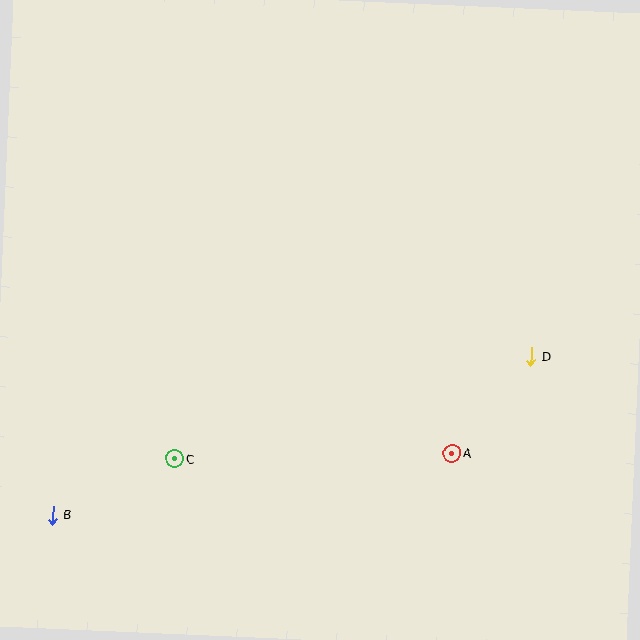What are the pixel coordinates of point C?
Point C is at (174, 459).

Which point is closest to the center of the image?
Point A at (452, 453) is closest to the center.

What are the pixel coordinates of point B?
Point B is at (53, 515).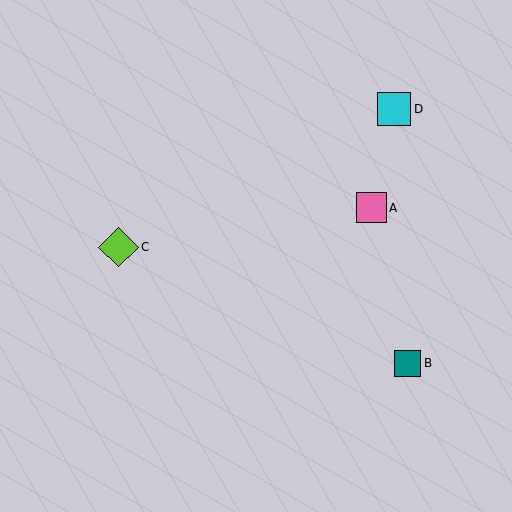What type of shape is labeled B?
Shape B is a teal square.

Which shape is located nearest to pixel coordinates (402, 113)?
The cyan square (labeled D) at (394, 109) is nearest to that location.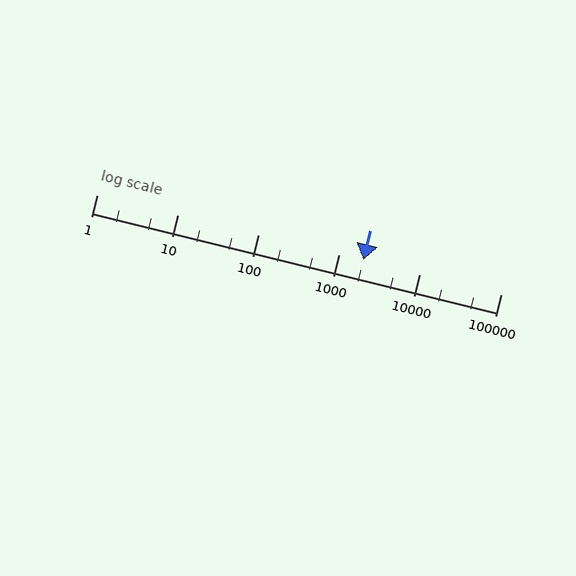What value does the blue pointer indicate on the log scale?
The pointer indicates approximately 2000.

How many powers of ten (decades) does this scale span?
The scale spans 5 decades, from 1 to 100000.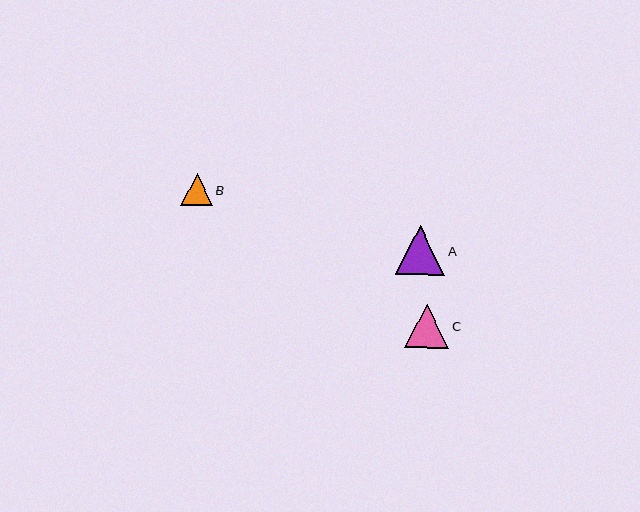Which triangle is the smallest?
Triangle B is the smallest with a size of approximately 32 pixels.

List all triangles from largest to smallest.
From largest to smallest: A, C, B.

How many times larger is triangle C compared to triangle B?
Triangle C is approximately 1.4 times the size of triangle B.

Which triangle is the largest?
Triangle A is the largest with a size of approximately 49 pixels.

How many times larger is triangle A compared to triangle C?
Triangle A is approximately 1.1 times the size of triangle C.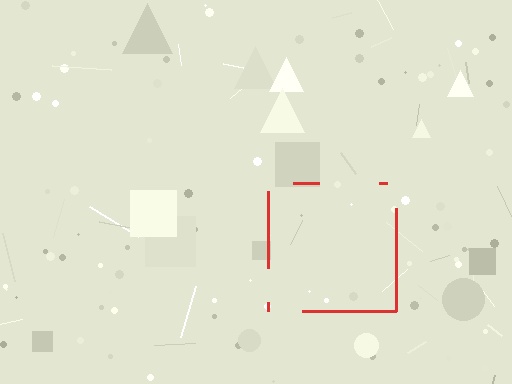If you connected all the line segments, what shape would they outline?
They would outline a square.